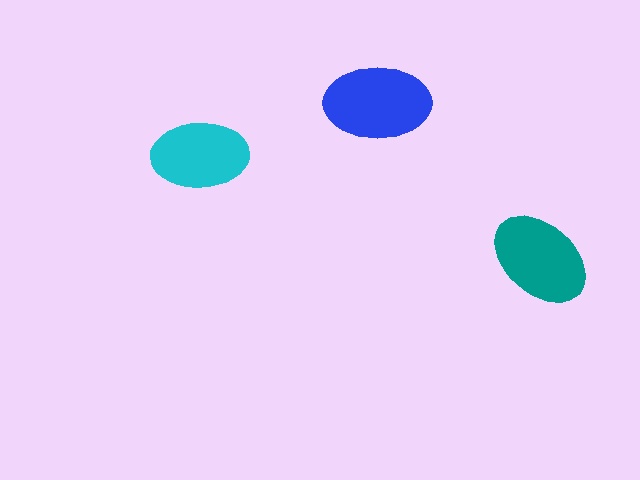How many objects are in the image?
There are 3 objects in the image.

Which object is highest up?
The blue ellipse is topmost.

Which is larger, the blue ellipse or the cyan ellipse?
The blue one.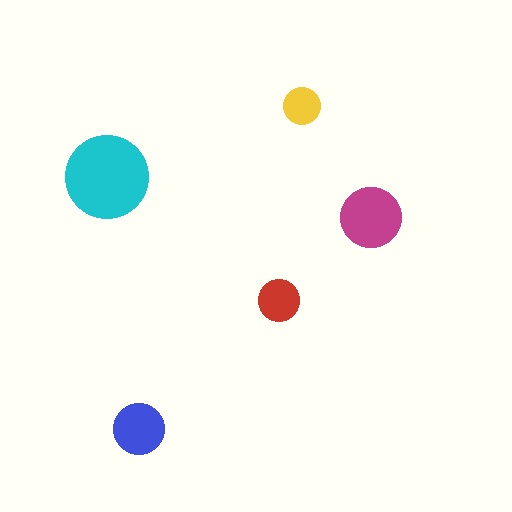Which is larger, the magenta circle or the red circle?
The magenta one.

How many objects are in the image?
There are 5 objects in the image.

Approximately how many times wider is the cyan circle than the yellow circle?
About 2.5 times wider.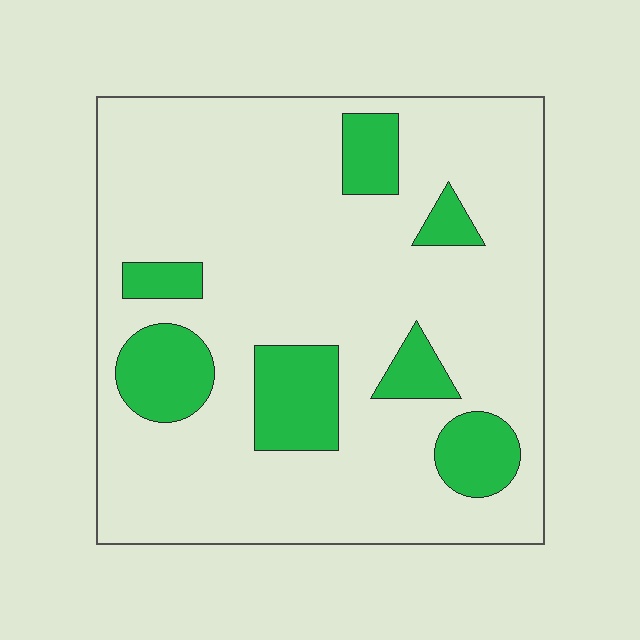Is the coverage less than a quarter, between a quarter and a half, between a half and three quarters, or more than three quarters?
Less than a quarter.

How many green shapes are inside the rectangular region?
7.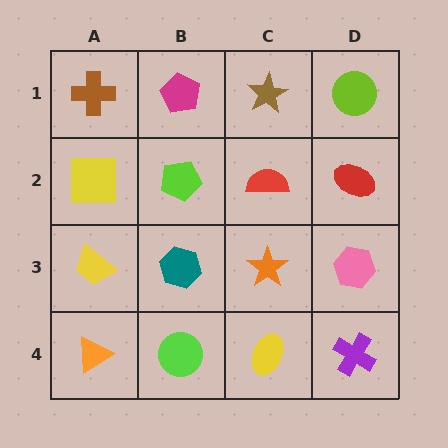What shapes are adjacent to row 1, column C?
A red semicircle (row 2, column C), a magenta pentagon (row 1, column B), a lime circle (row 1, column D).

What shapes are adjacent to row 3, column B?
A lime pentagon (row 2, column B), a lime circle (row 4, column B), a yellow trapezoid (row 3, column A), an orange star (row 3, column C).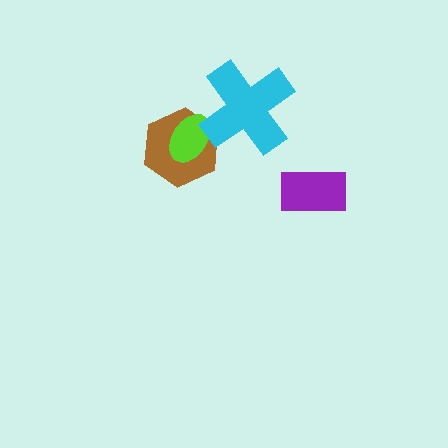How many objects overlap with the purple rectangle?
0 objects overlap with the purple rectangle.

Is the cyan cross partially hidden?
No, no other shape covers it.